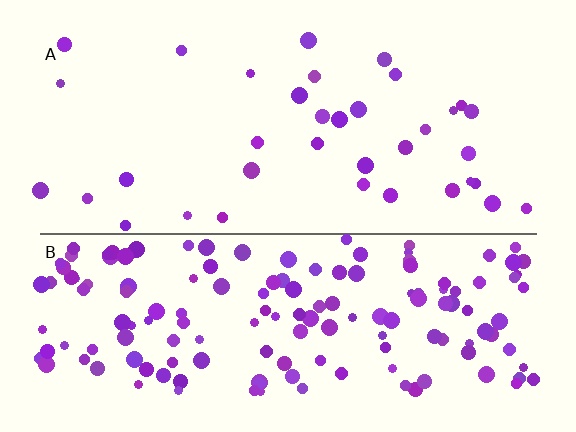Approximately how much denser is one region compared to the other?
Approximately 4.2× — region B over region A.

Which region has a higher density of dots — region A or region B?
B (the bottom).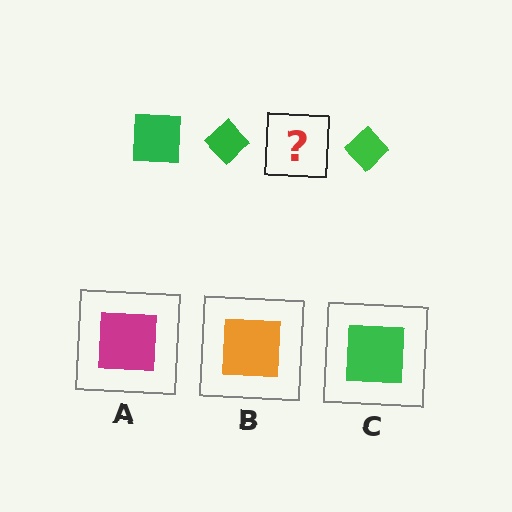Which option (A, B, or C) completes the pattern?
C.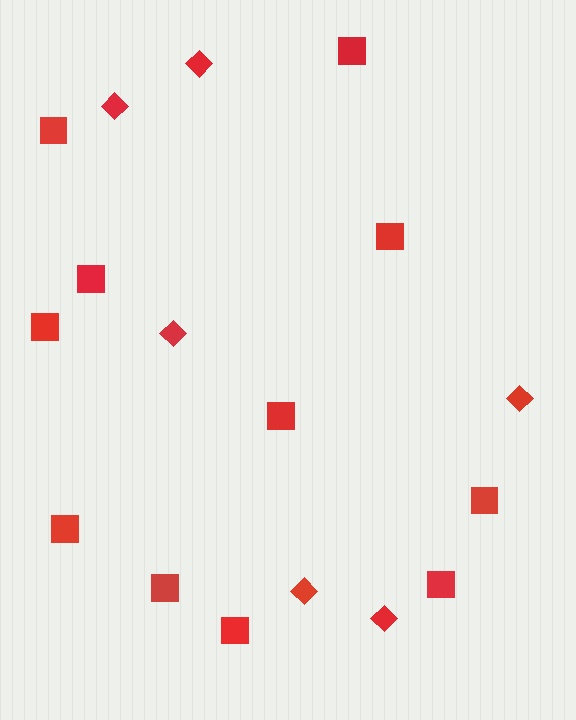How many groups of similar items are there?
There are 2 groups: one group of diamonds (6) and one group of squares (11).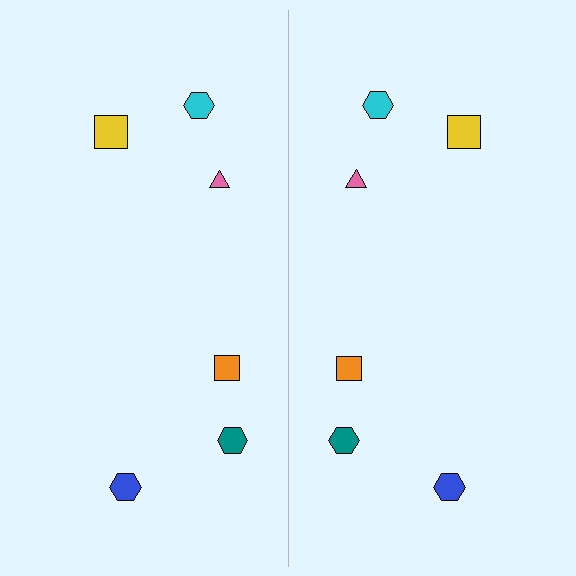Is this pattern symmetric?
Yes, this pattern has bilateral (reflection) symmetry.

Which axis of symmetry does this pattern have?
The pattern has a vertical axis of symmetry running through the center of the image.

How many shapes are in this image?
There are 12 shapes in this image.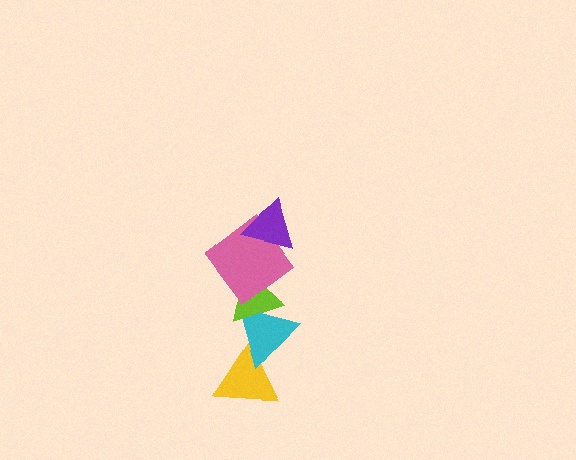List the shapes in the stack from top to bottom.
From top to bottom: the purple triangle, the pink diamond, the lime triangle, the cyan triangle, the yellow triangle.